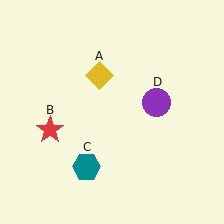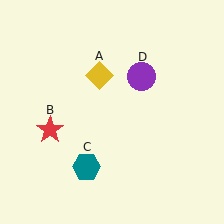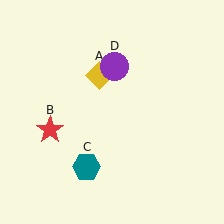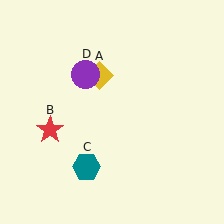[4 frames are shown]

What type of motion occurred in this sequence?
The purple circle (object D) rotated counterclockwise around the center of the scene.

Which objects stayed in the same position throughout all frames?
Yellow diamond (object A) and red star (object B) and teal hexagon (object C) remained stationary.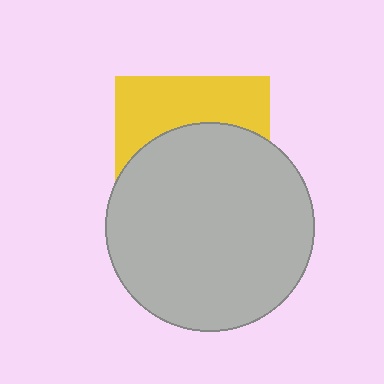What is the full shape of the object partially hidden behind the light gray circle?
The partially hidden object is a yellow square.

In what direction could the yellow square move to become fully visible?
The yellow square could move up. That would shift it out from behind the light gray circle entirely.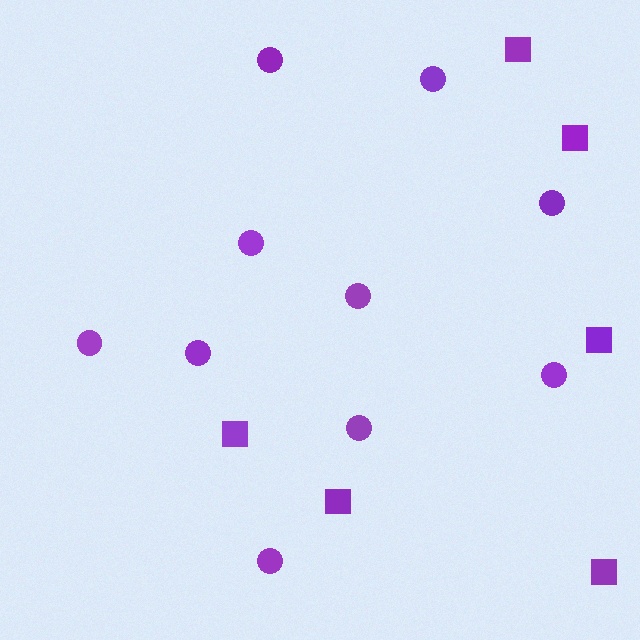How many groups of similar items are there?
There are 2 groups: one group of squares (6) and one group of circles (10).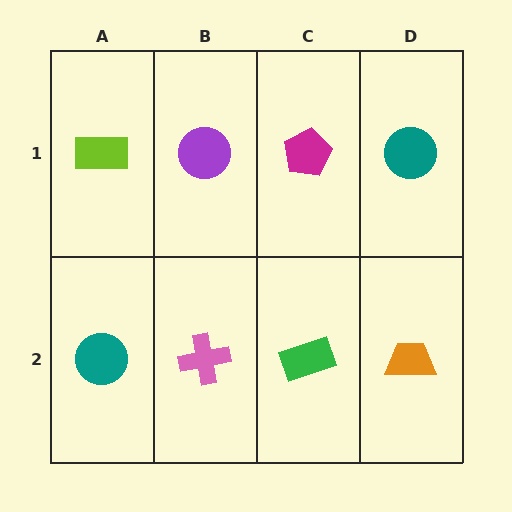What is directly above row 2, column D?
A teal circle.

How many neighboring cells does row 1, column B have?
3.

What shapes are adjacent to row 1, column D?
An orange trapezoid (row 2, column D), a magenta pentagon (row 1, column C).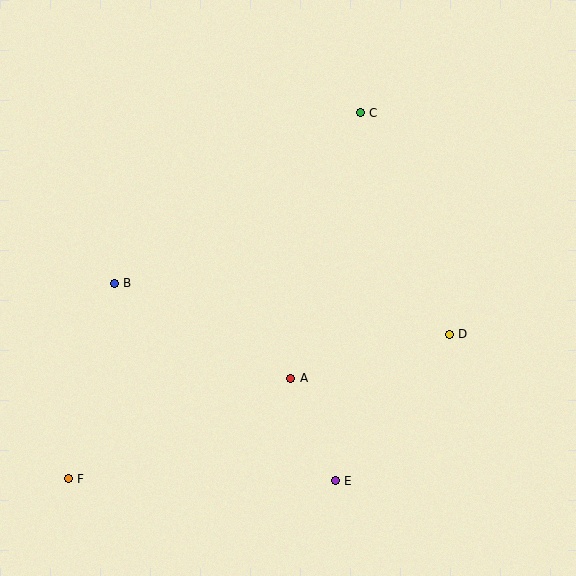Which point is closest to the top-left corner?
Point B is closest to the top-left corner.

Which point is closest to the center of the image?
Point A at (291, 378) is closest to the center.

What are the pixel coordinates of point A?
Point A is at (291, 378).